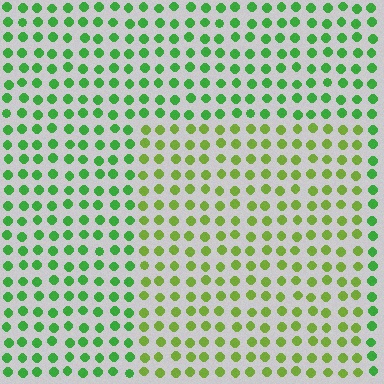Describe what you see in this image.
The image is filled with small green elements in a uniform arrangement. A rectangle-shaped region is visible where the elements are tinted to a slightly different hue, forming a subtle color boundary.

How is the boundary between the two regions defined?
The boundary is defined purely by a slight shift in hue (about 33 degrees). Spacing, size, and orientation are identical on both sides.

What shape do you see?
I see a rectangle.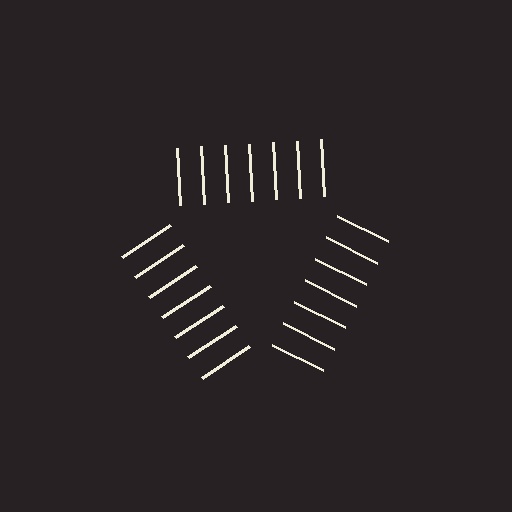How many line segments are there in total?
21 — 7 along each of the 3 edges.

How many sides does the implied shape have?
3 sides — the line-ends trace a triangle.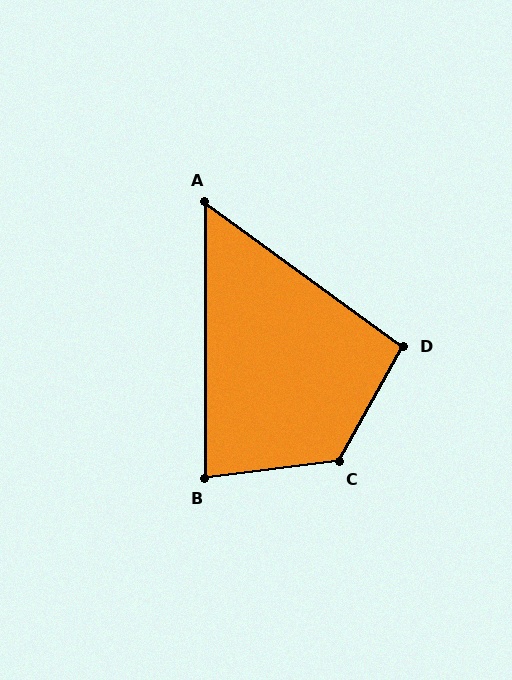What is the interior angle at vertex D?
Approximately 97 degrees (obtuse).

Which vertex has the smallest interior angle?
A, at approximately 54 degrees.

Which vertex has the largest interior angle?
C, at approximately 126 degrees.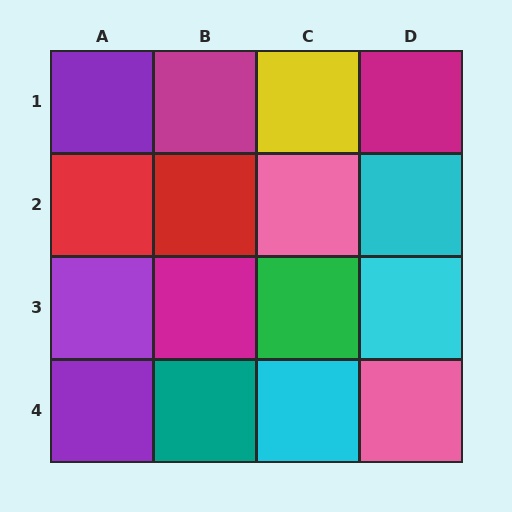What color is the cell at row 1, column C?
Yellow.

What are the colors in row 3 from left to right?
Purple, magenta, green, cyan.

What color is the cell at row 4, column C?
Cyan.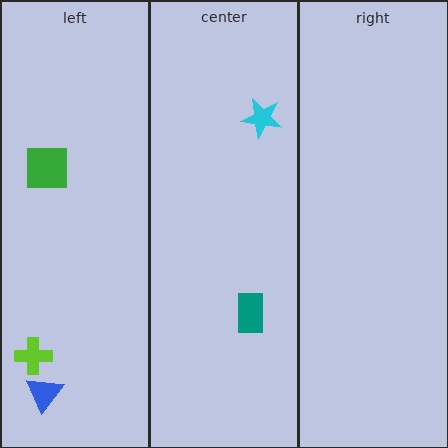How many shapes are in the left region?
3.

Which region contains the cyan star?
The center region.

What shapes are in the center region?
The teal rectangle, the cyan star.